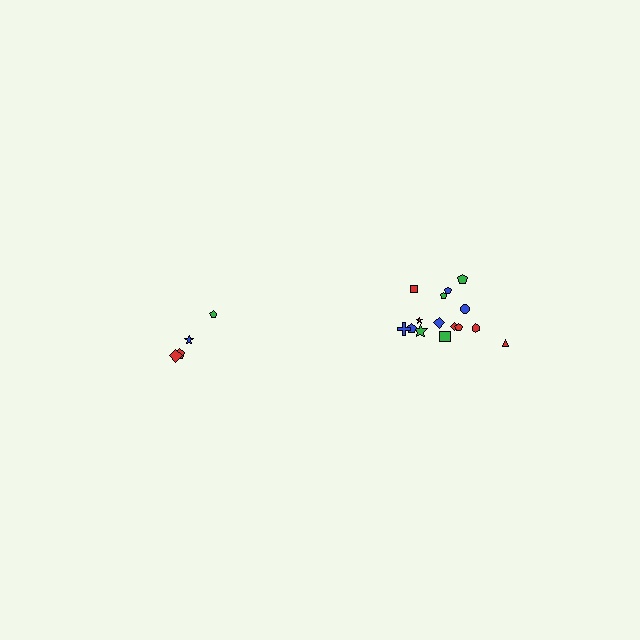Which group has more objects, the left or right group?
The right group.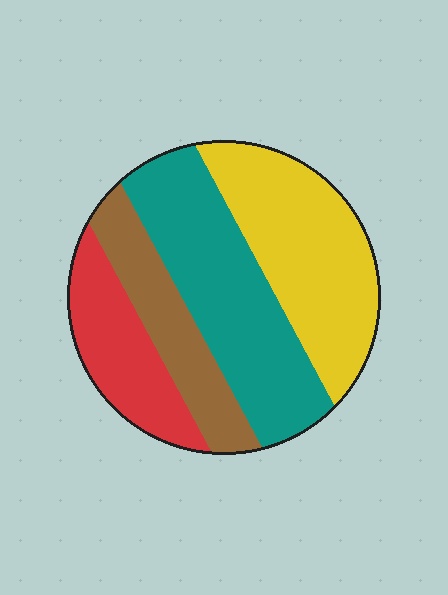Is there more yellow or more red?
Yellow.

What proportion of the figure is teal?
Teal takes up between a quarter and a half of the figure.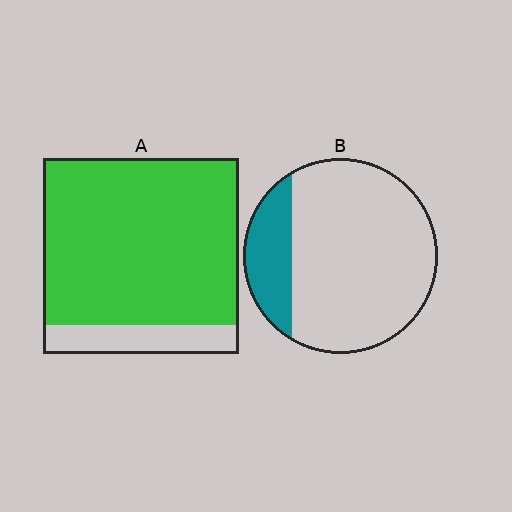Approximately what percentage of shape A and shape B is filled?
A is approximately 85% and B is approximately 20%.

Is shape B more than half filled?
No.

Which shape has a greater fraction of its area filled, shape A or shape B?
Shape A.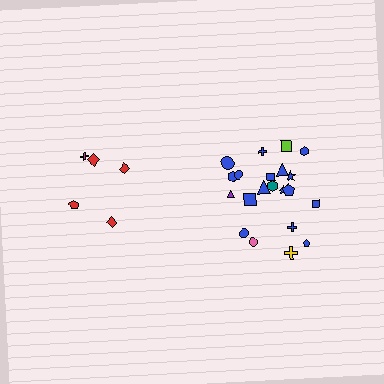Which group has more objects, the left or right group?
The right group.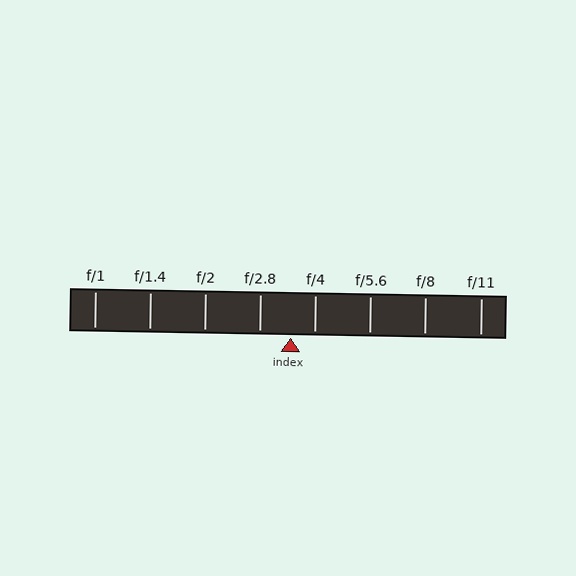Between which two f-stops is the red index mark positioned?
The index mark is between f/2.8 and f/4.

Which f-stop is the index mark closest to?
The index mark is closest to f/4.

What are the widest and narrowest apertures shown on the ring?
The widest aperture shown is f/1 and the narrowest is f/11.